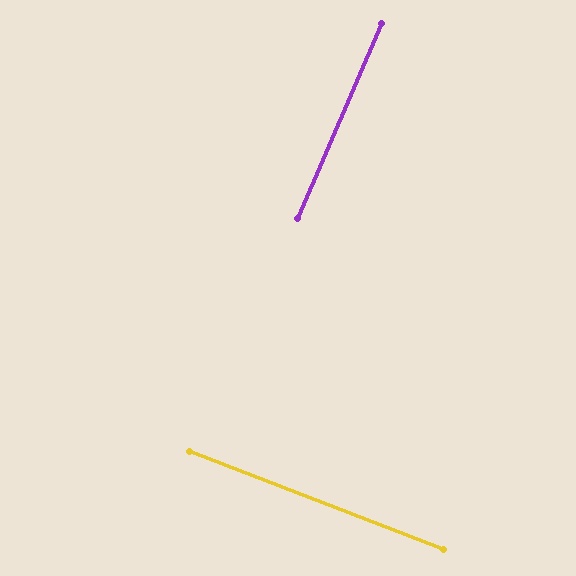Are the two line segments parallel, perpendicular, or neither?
Perpendicular — they meet at approximately 88°.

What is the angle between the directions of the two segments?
Approximately 88 degrees.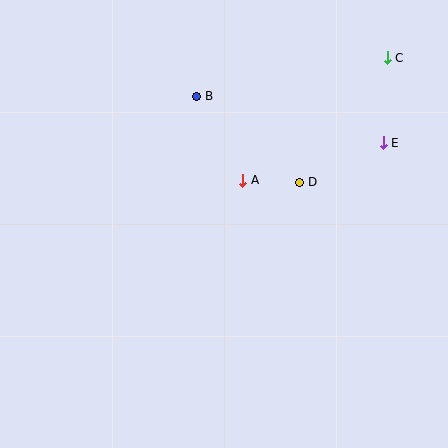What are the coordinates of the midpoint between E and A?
The midpoint between E and A is at (313, 161).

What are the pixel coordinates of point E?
Point E is at (383, 143).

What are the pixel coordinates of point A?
Point A is at (243, 180).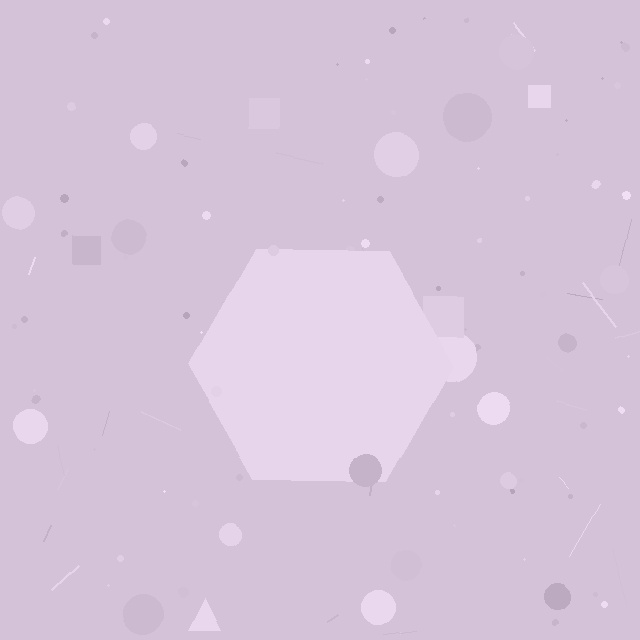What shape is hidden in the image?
A hexagon is hidden in the image.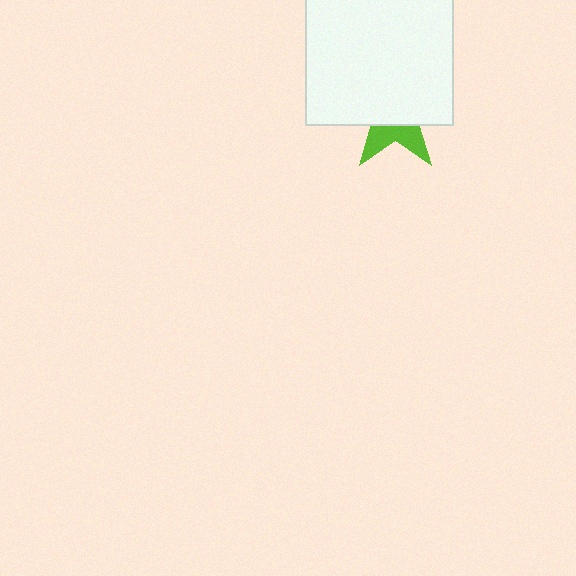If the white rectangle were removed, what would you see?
You would see the complete lime star.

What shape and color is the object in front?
The object in front is a white rectangle.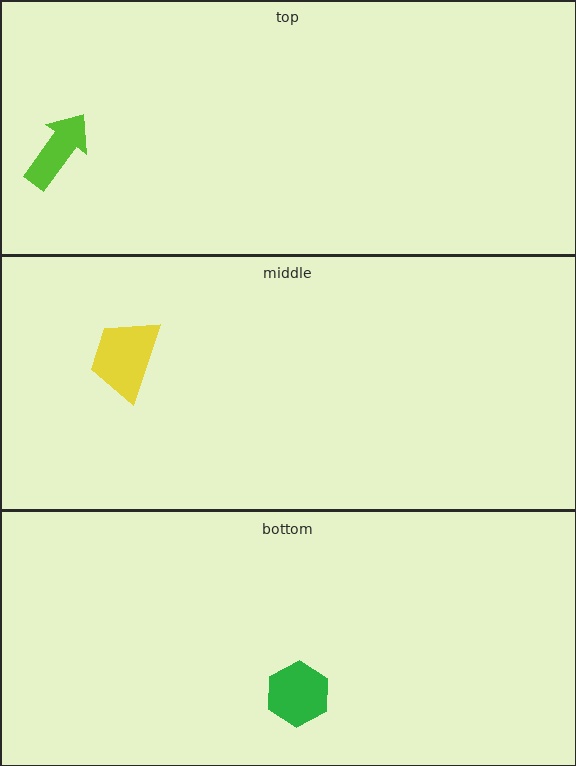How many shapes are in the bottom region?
1.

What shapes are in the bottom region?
The green hexagon.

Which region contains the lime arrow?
The top region.